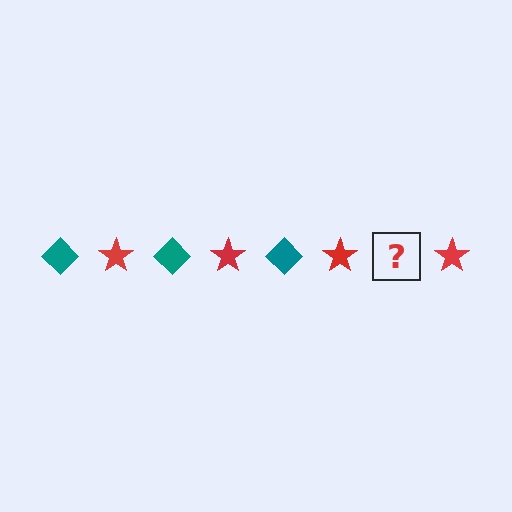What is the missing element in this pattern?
The missing element is a teal diamond.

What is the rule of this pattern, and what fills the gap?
The rule is that the pattern alternates between teal diamond and red star. The gap should be filled with a teal diamond.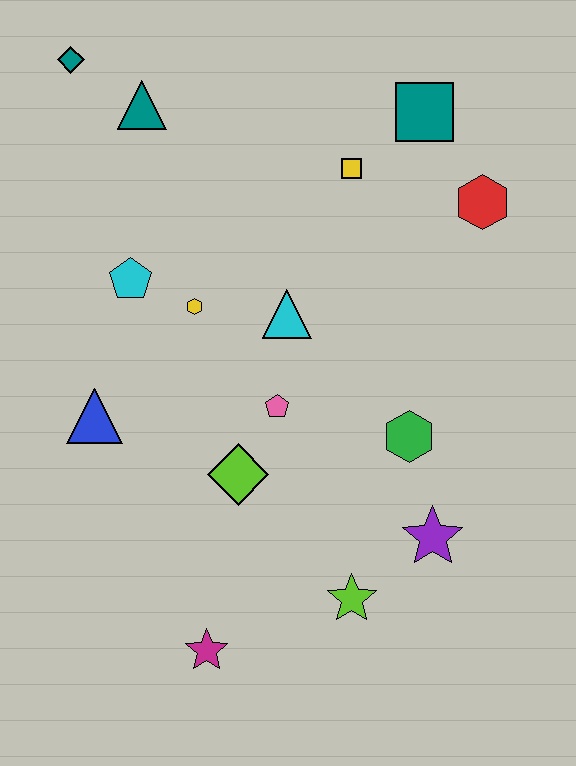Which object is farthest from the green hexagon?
The teal diamond is farthest from the green hexagon.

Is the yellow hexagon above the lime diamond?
Yes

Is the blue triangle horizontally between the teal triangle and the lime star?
No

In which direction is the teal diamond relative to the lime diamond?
The teal diamond is above the lime diamond.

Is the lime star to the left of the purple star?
Yes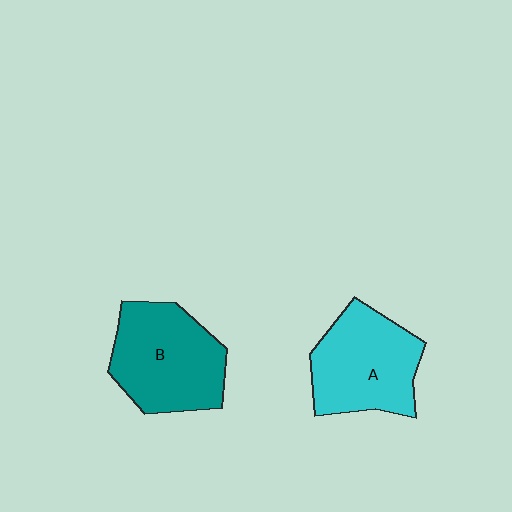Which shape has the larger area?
Shape B (teal).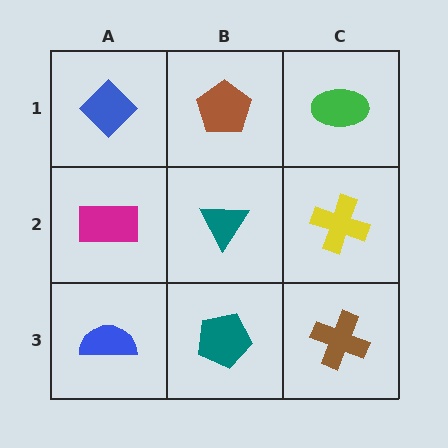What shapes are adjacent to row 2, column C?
A green ellipse (row 1, column C), a brown cross (row 3, column C), a teal triangle (row 2, column B).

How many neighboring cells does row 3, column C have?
2.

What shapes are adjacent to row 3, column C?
A yellow cross (row 2, column C), a teal pentagon (row 3, column B).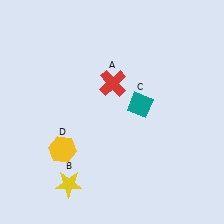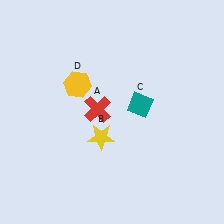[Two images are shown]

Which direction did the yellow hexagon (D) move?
The yellow hexagon (D) moved up.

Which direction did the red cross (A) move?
The red cross (A) moved down.